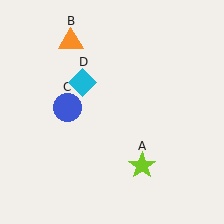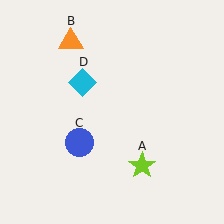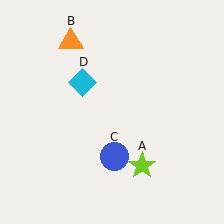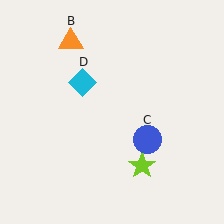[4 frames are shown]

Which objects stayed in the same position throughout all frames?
Lime star (object A) and orange triangle (object B) and cyan diamond (object D) remained stationary.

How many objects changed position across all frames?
1 object changed position: blue circle (object C).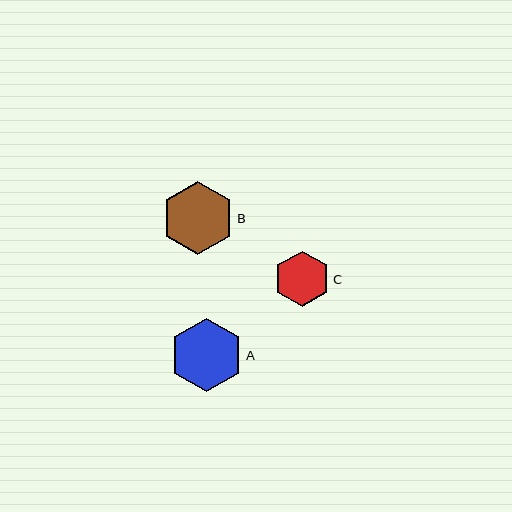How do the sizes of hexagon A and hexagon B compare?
Hexagon A and hexagon B are approximately the same size.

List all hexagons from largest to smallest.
From largest to smallest: A, B, C.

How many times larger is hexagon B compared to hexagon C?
Hexagon B is approximately 1.3 times the size of hexagon C.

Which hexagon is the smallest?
Hexagon C is the smallest with a size of approximately 56 pixels.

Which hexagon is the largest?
Hexagon A is the largest with a size of approximately 73 pixels.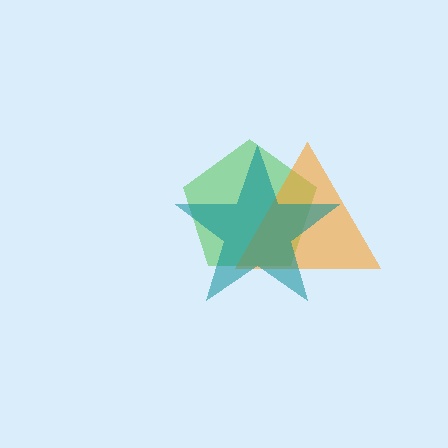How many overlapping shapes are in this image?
There are 3 overlapping shapes in the image.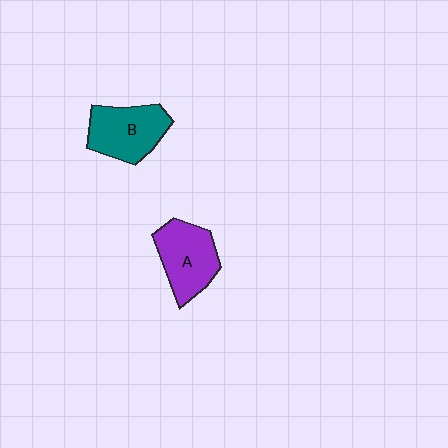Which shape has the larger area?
Shape B (teal).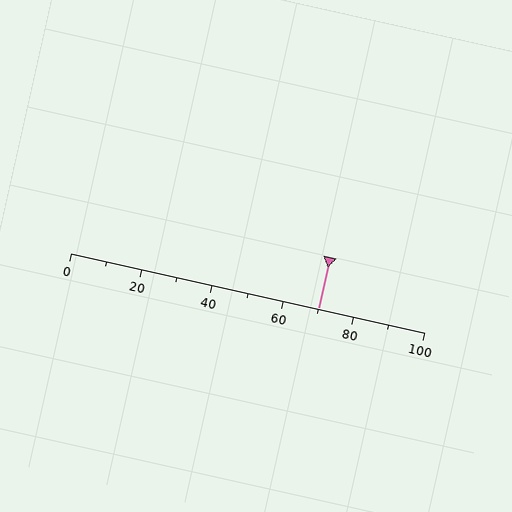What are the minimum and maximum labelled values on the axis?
The axis runs from 0 to 100.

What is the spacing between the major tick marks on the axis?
The major ticks are spaced 20 apart.